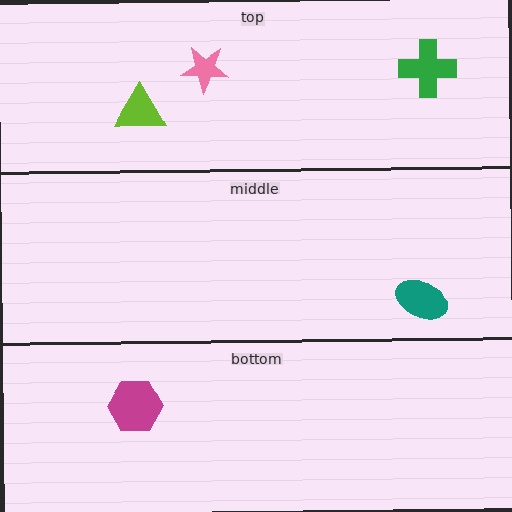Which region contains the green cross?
The top region.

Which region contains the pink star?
The top region.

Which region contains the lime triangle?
The top region.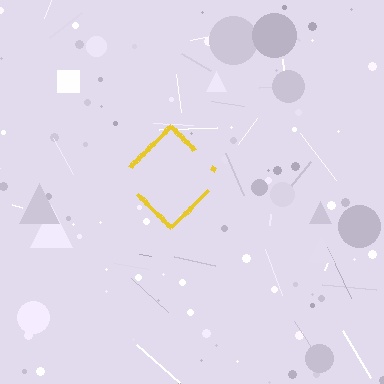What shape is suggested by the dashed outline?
The dashed outline suggests a diamond.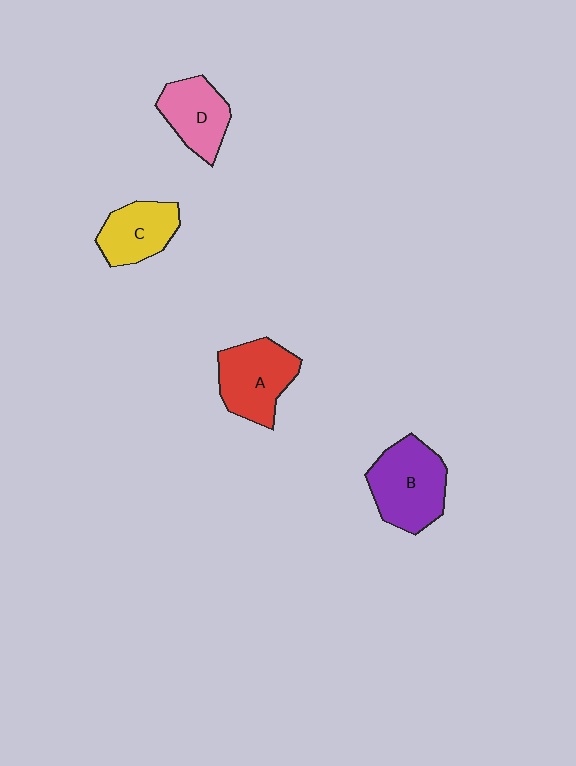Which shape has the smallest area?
Shape C (yellow).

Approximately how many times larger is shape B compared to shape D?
Approximately 1.4 times.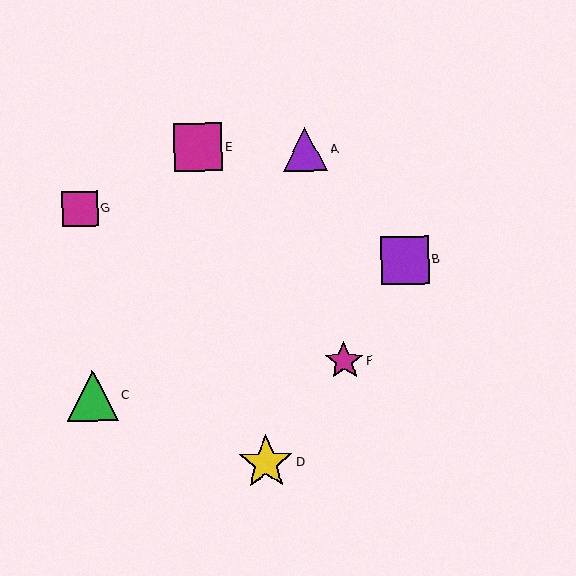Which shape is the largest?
The yellow star (labeled D) is the largest.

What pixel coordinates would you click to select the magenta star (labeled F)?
Click at (344, 361) to select the magenta star F.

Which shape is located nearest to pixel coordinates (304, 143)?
The purple triangle (labeled A) at (305, 149) is nearest to that location.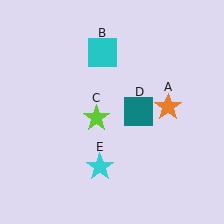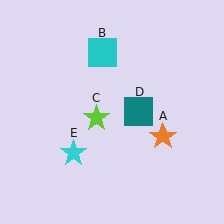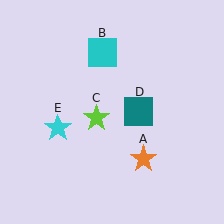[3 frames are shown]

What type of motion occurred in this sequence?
The orange star (object A), cyan star (object E) rotated clockwise around the center of the scene.